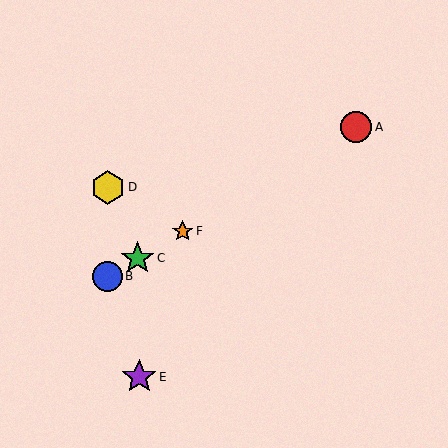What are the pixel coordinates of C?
Object C is at (138, 258).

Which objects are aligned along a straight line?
Objects A, B, C, F are aligned along a straight line.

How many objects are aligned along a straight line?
4 objects (A, B, C, F) are aligned along a straight line.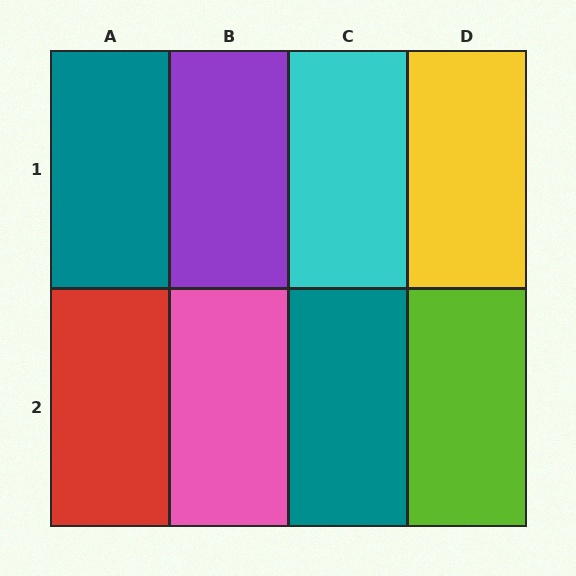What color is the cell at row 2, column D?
Lime.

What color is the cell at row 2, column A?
Red.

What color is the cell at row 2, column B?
Pink.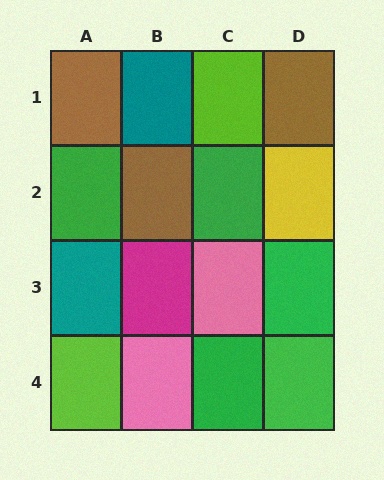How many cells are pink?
2 cells are pink.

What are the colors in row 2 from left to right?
Green, brown, green, yellow.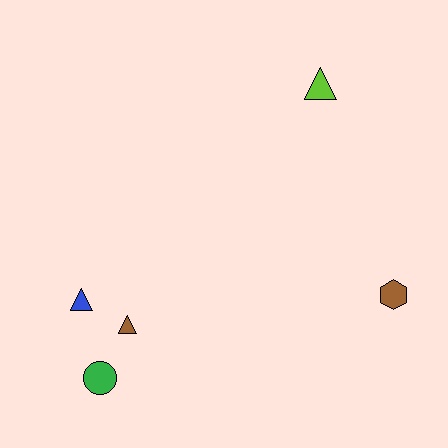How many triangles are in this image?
There are 3 triangles.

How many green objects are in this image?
There is 1 green object.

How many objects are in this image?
There are 5 objects.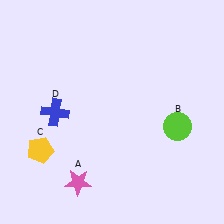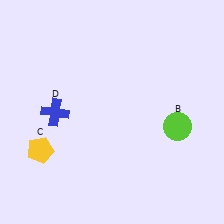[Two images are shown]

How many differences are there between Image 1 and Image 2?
There is 1 difference between the two images.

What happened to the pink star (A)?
The pink star (A) was removed in Image 2. It was in the bottom-left area of Image 1.